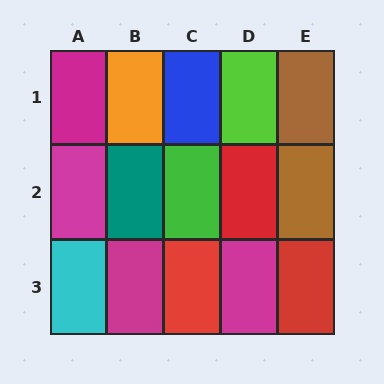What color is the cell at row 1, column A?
Magenta.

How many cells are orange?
1 cell is orange.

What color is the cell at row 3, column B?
Magenta.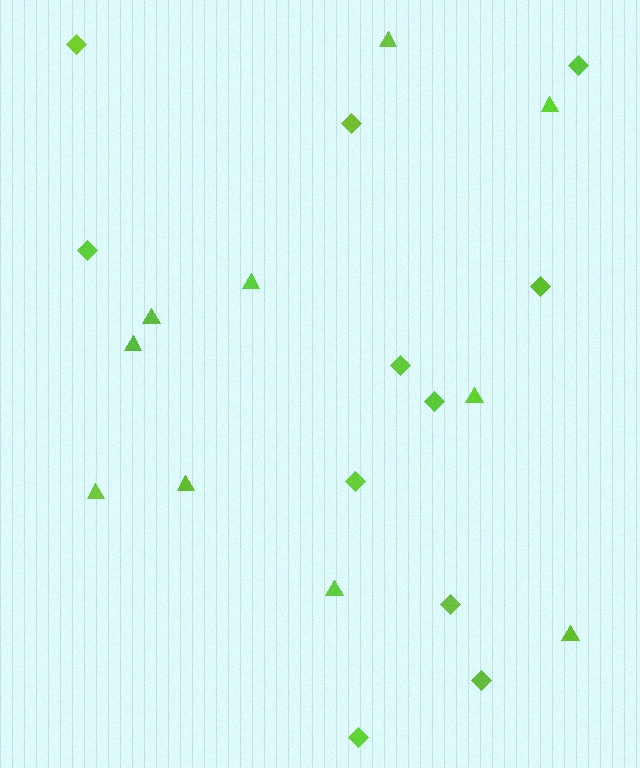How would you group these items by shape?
There are 2 groups: one group of diamonds (11) and one group of triangles (10).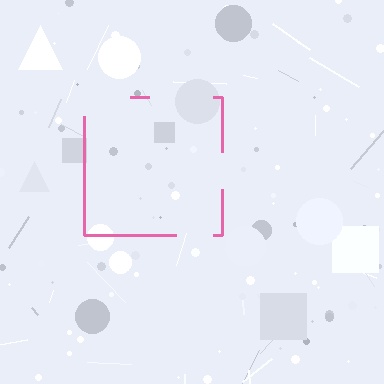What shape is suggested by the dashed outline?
The dashed outline suggests a square.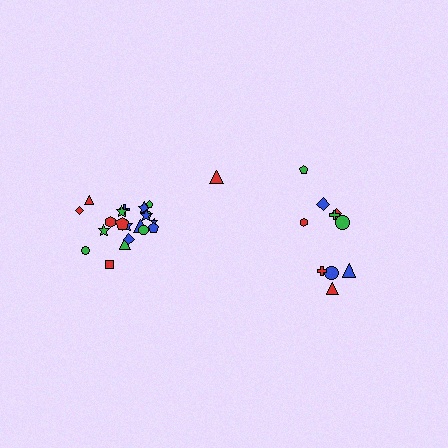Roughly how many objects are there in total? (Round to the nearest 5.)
Roughly 30 objects in total.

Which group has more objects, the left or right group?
The left group.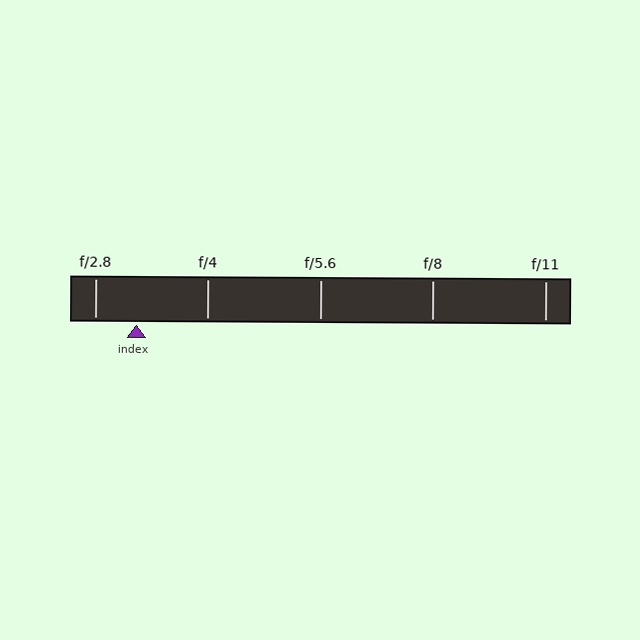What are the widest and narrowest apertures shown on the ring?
The widest aperture shown is f/2.8 and the narrowest is f/11.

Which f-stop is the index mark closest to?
The index mark is closest to f/2.8.